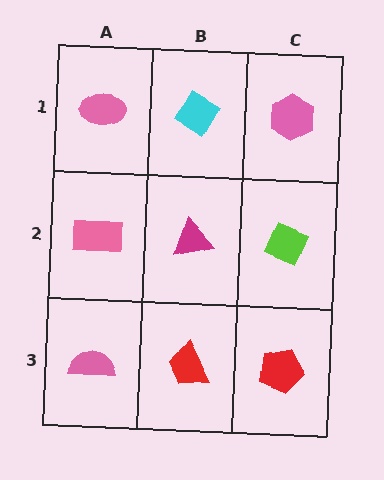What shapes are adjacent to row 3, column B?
A magenta triangle (row 2, column B), a pink semicircle (row 3, column A), a red pentagon (row 3, column C).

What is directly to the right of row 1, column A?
A cyan diamond.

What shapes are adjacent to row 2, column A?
A pink ellipse (row 1, column A), a pink semicircle (row 3, column A), a magenta triangle (row 2, column B).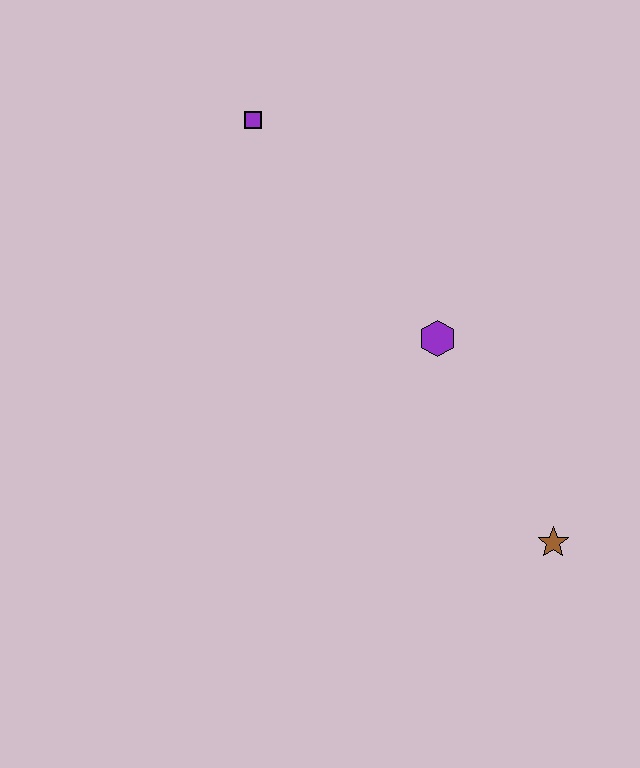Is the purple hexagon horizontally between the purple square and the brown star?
Yes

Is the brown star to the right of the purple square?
Yes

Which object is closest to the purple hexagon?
The brown star is closest to the purple hexagon.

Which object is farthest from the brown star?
The purple square is farthest from the brown star.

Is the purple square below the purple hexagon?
No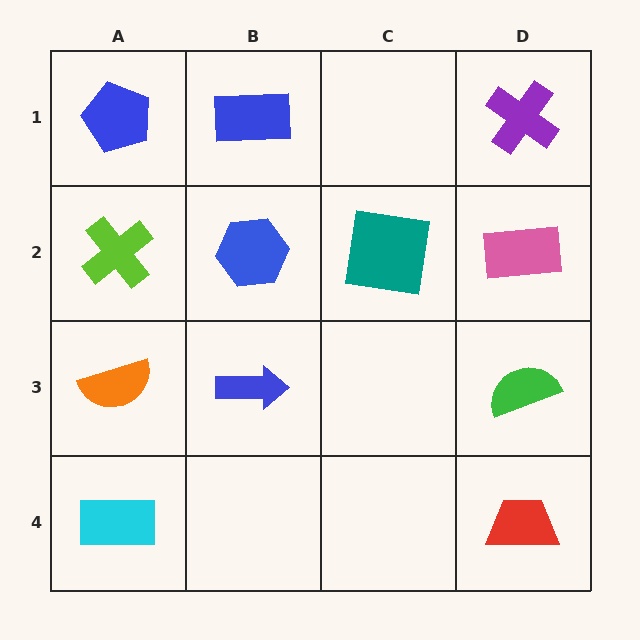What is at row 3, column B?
A blue arrow.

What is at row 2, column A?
A lime cross.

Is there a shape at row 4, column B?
No, that cell is empty.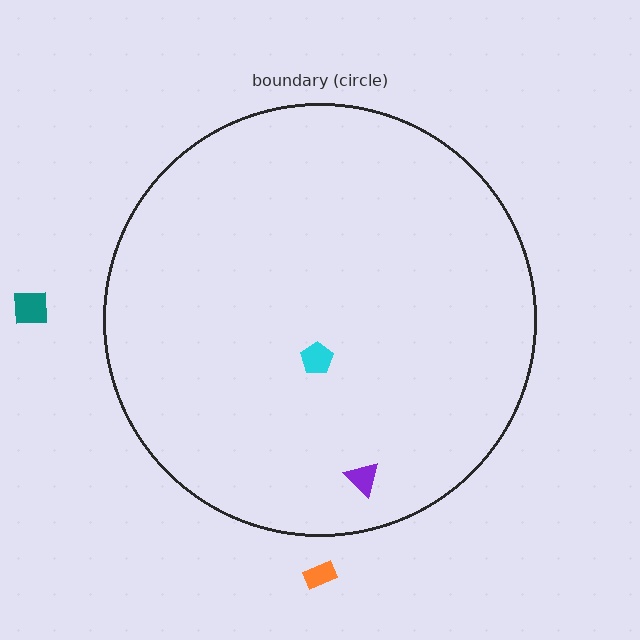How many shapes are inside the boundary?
2 inside, 2 outside.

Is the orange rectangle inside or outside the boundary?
Outside.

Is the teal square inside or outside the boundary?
Outside.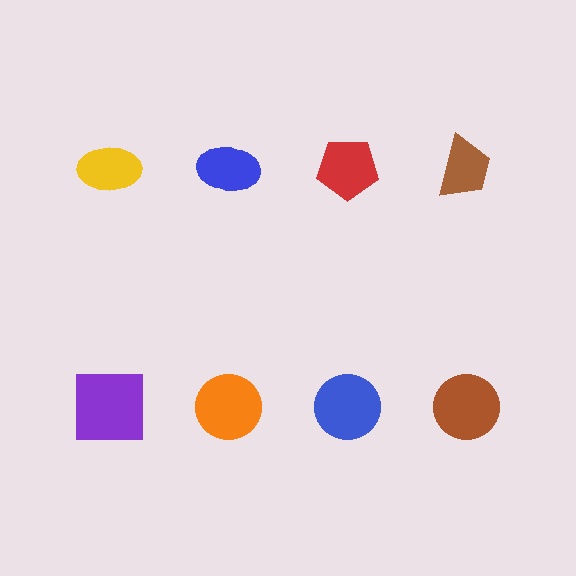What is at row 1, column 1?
A yellow ellipse.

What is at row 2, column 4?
A brown circle.